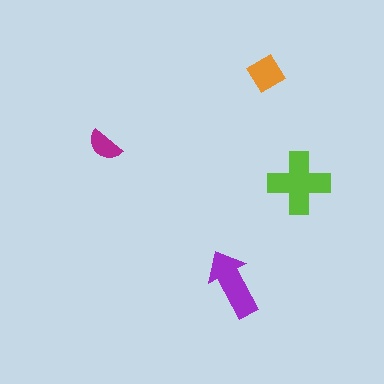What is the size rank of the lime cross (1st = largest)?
1st.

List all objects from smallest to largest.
The magenta semicircle, the orange diamond, the purple arrow, the lime cross.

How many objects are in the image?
There are 4 objects in the image.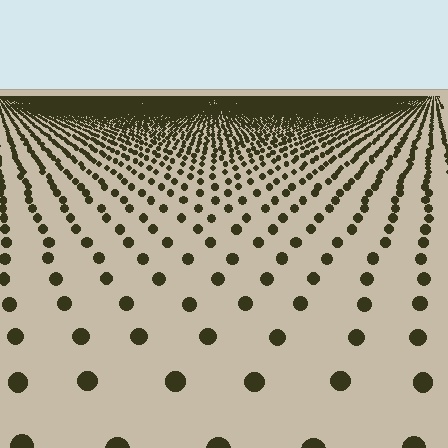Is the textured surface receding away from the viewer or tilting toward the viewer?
The surface is receding away from the viewer. Texture elements get smaller and denser toward the top.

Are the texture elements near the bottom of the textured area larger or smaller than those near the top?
Larger. Near the bottom, elements are closer to the viewer and appear at a bigger on-screen size.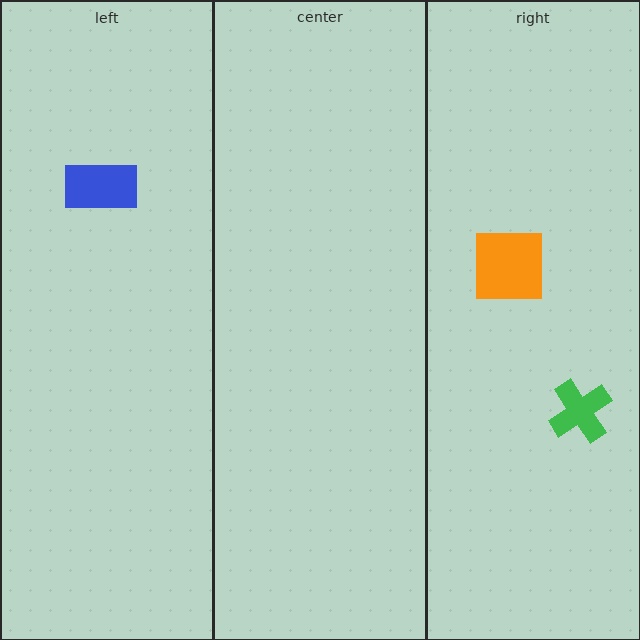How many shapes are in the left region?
1.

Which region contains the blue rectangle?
The left region.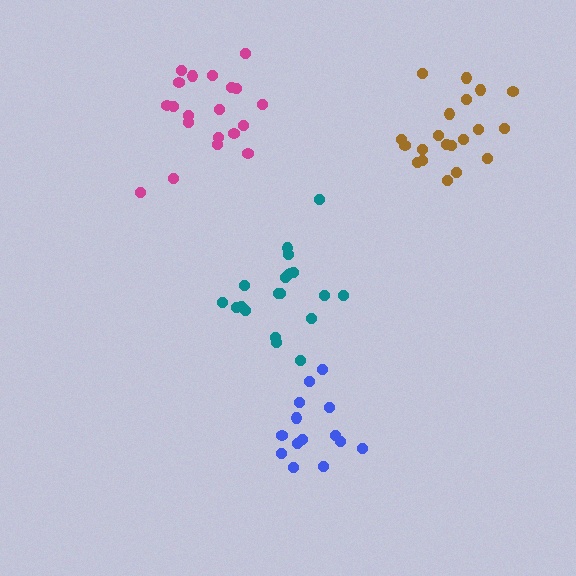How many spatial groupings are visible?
There are 4 spatial groupings.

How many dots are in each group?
Group 1: 14 dots, Group 2: 19 dots, Group 3: 20 dots, Group 4: 20 dots (73 total).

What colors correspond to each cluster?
The clusters are colored: blue, teal, brown, magenta.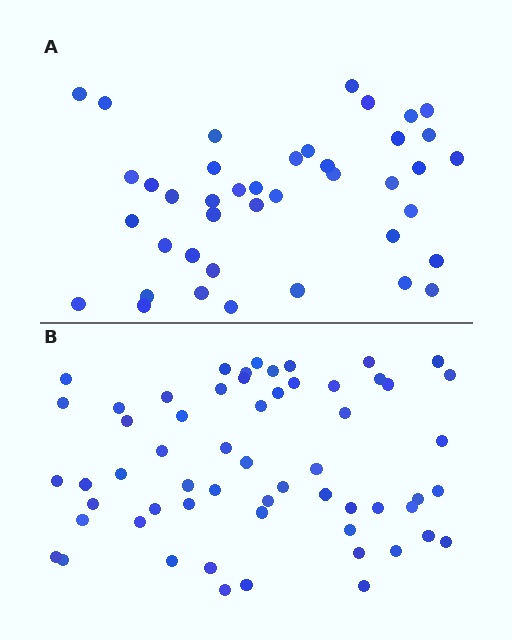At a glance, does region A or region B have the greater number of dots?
Region B (the bottom region) has more dots.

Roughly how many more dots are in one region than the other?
Region B has approximately 20 more dots than region A.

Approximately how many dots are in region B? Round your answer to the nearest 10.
About 60 dots. (The exact count is 59, which rounds to 60.)